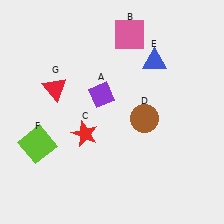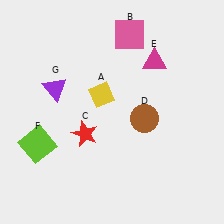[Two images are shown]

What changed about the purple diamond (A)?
In Image 1, A is purple. In Image 2, it changed to yellow.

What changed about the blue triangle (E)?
In Image 1, E is blue. In Image 2, it changed to magenta.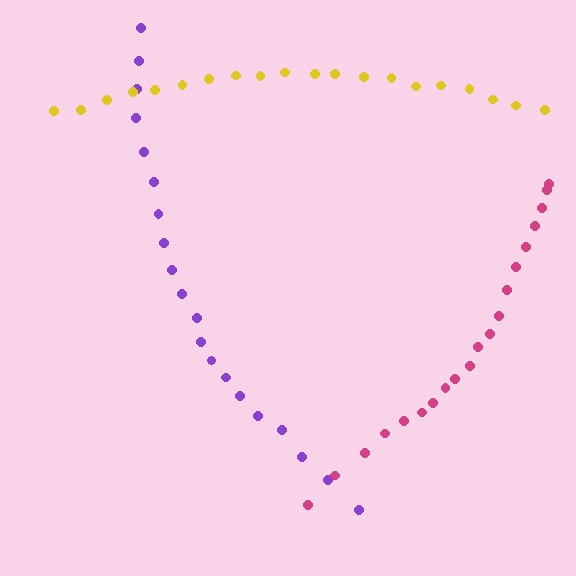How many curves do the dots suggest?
There are 3 distinct paths.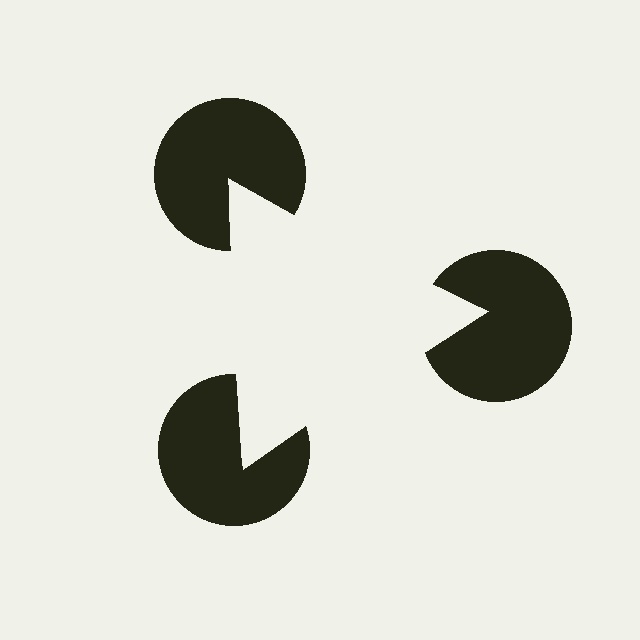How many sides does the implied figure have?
3 sides.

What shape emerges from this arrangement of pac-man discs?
An illusory triangle — its edges are inferred from the aligned wedge cuts in the pac-man discs, not physically drawn.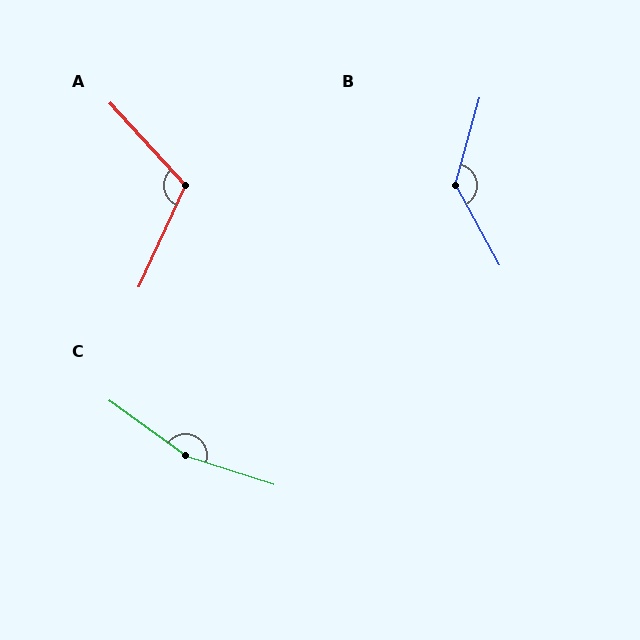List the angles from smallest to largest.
A (113°), B (136°), C (162°).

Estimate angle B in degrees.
Approximately 136 degrees.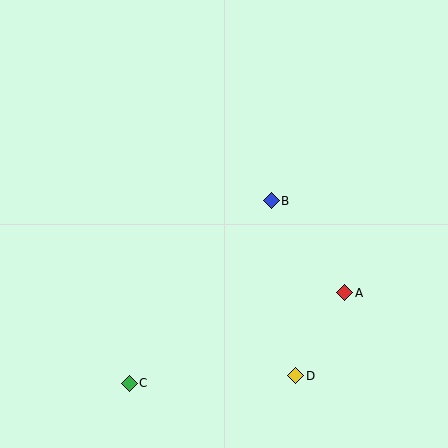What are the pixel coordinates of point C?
Point C is at (129, 383).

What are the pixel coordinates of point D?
Point D is at (296, 376).